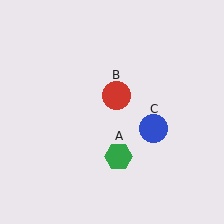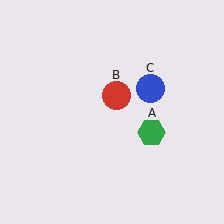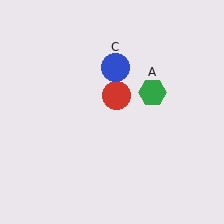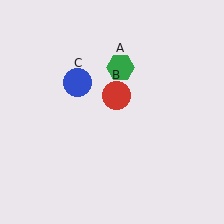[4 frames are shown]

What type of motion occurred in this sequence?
The green hexagon (object A), blue circle (object C) rotated counterclockwise around the center of the scene.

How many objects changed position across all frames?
2 objects changed position: green hexagon (object A), blue circle (object C).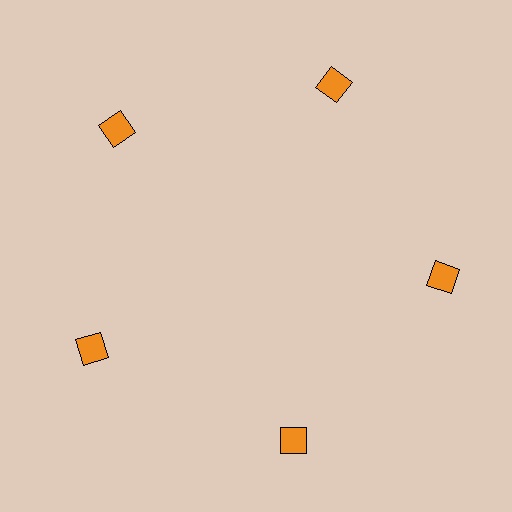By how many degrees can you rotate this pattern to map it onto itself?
The pattern maps onto itself every 72 degrees of rotation.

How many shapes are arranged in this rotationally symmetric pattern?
There are 5 shapes, arranged in 5 groups of 1.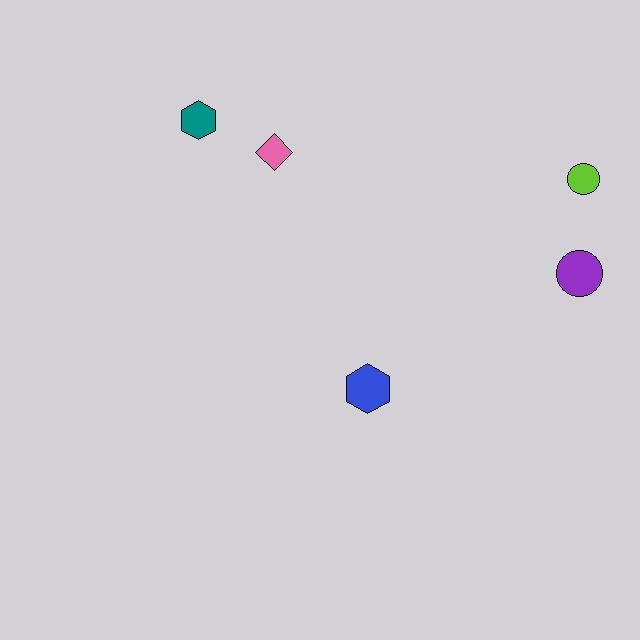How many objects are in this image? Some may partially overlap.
There are 5 objects.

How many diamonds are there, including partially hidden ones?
There is 1 diamond.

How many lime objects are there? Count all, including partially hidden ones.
There is 1 lime object.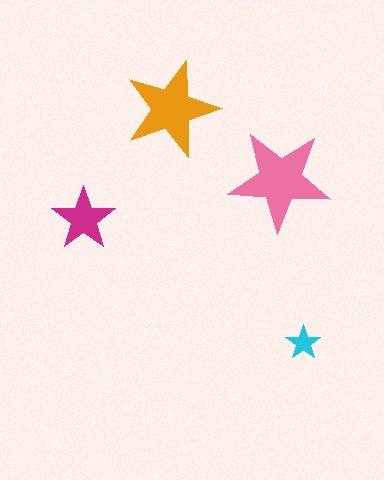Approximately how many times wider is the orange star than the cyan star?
About 3 times wider.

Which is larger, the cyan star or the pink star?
The pink one.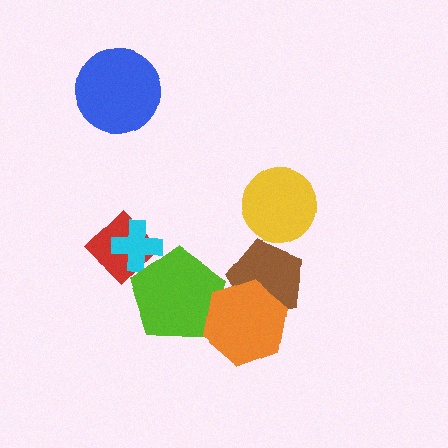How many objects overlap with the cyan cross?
2 objects overlap with the cyan cross.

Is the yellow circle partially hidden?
No, no other shape covers it.